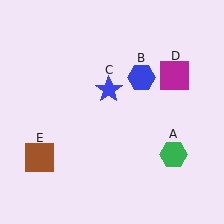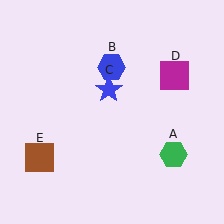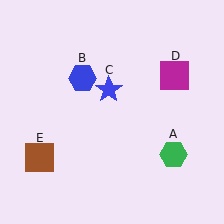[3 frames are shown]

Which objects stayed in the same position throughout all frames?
Green hexagon (object A) and blue star (object C) and magenta square (object D) and brown square (object E) remained stationary.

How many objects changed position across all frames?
1 object changed position: blue hexagon (object B).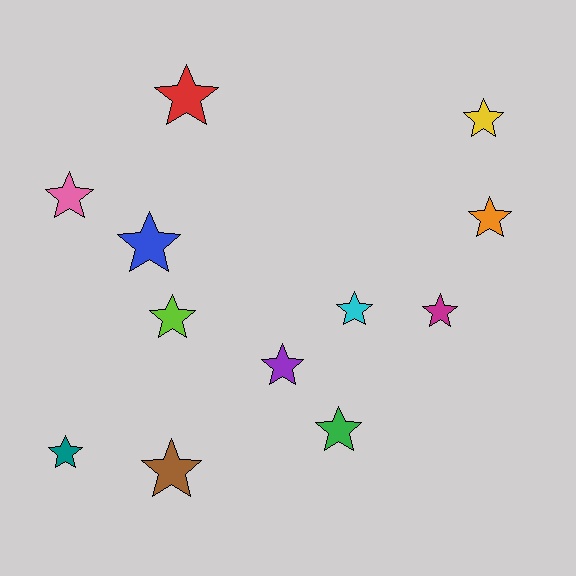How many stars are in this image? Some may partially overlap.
There are 12 stars.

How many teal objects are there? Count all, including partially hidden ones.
There is 1 teal object.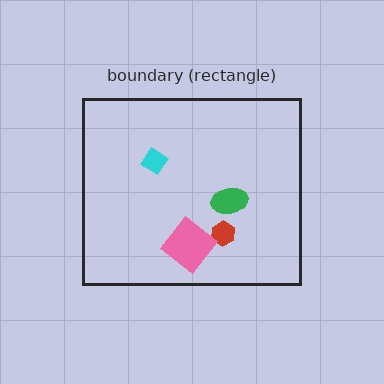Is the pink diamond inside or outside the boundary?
Inside.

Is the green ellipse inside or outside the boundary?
Inside.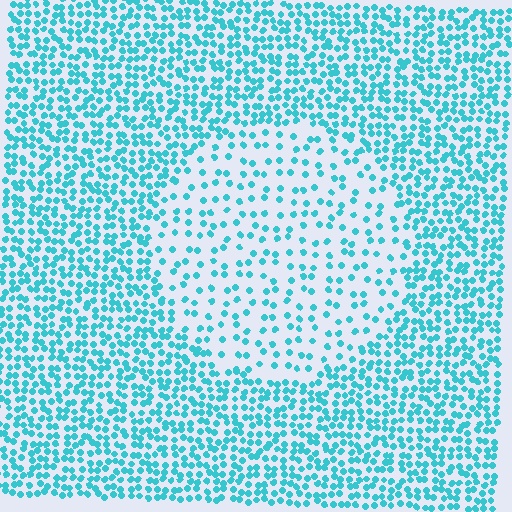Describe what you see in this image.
The image contains small cyan elements arranged at two different densities. A circle-shaped region is visible where the elements are less densely packed than the surrounding area.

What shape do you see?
I see a circle.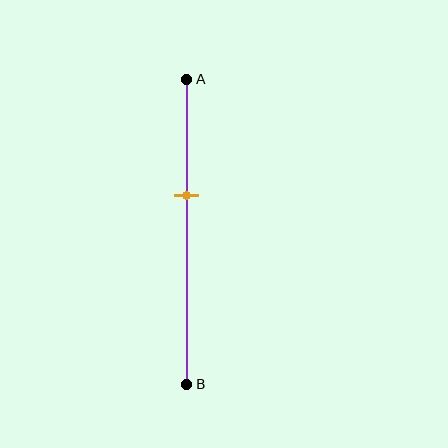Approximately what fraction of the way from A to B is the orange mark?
The orange mark is approximately 40% of the way from A to B.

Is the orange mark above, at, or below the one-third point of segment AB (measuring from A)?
The orange mark is below the one-third point of segment AB.